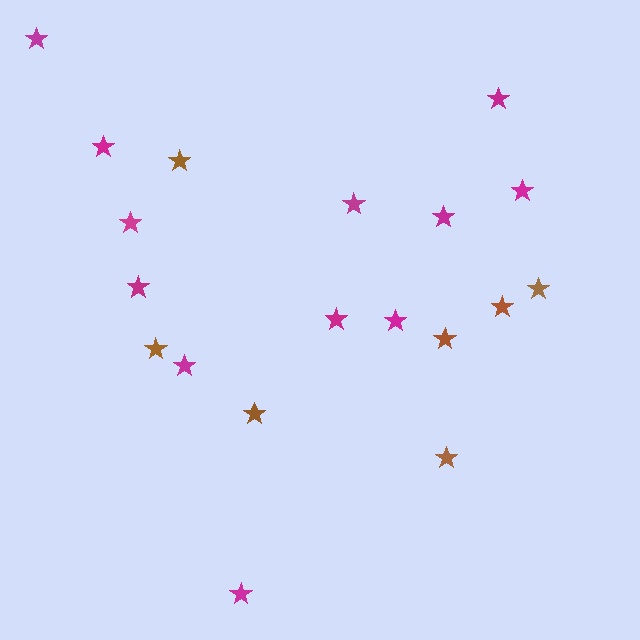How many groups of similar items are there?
There are 2 groups: one group of magenta stars (12) and one group of brown stars (7).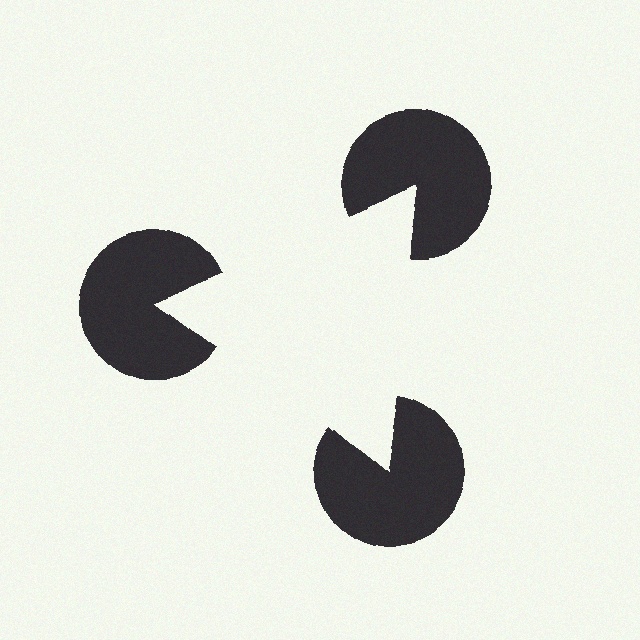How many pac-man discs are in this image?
There are 3 — one at each vertex of the illusory triangle.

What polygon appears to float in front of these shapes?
An illusory triangle — its edges are inferred from the aligned wedge cuts in the pac-man discs, not physically drawn.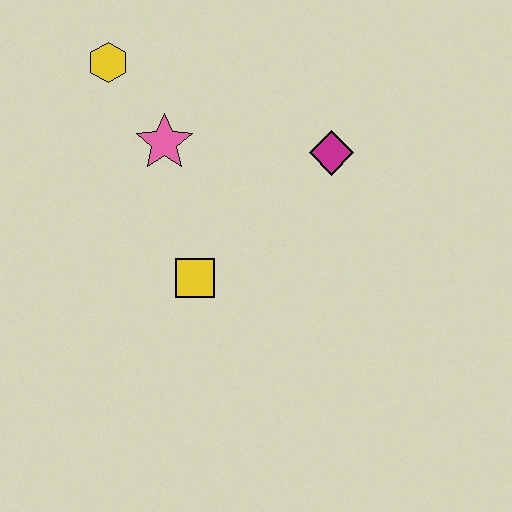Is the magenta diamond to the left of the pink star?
No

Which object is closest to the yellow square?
The pink star is closest to the yellow square.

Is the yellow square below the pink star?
Yes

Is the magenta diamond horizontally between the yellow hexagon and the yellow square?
No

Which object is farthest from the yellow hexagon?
The magenta diamond is farthest from the yellow hexagon.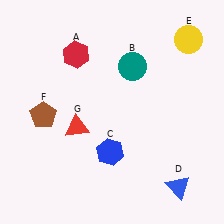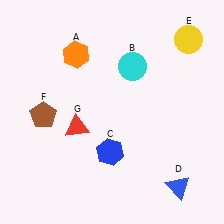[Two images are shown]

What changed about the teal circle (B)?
In Image 1, B is teal. In Image 2, it changed to cyan.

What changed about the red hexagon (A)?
In Image 1, A is red. In Image 2, it changed to orange.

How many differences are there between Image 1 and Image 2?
There are 2 differences between the two images.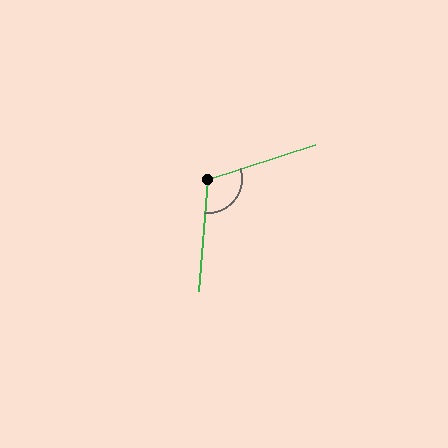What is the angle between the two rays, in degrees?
Approximately 112 degrees.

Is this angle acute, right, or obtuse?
It is obtuse.